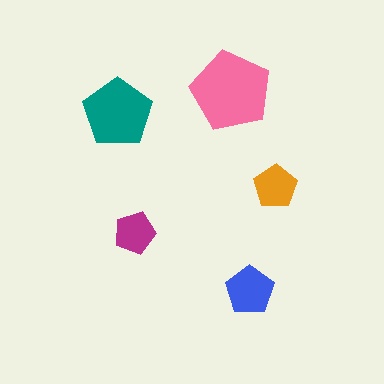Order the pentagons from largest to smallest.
the pink one, the teal one, the blue one, the orange one, the magenta one.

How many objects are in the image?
There are 5 objects in the image.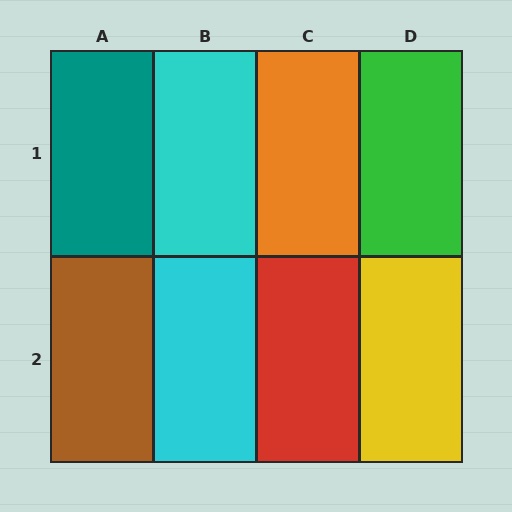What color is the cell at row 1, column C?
Orange.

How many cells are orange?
1 cell is orange.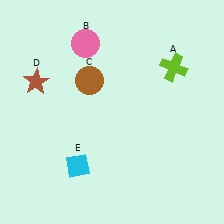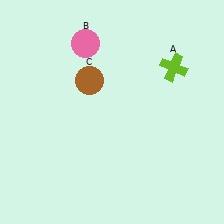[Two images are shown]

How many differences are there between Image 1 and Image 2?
There are 2 differences between the two images.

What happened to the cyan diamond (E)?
The cyan diamond (E) was removed in Image 2. It was in the bottom-left area of Image 1.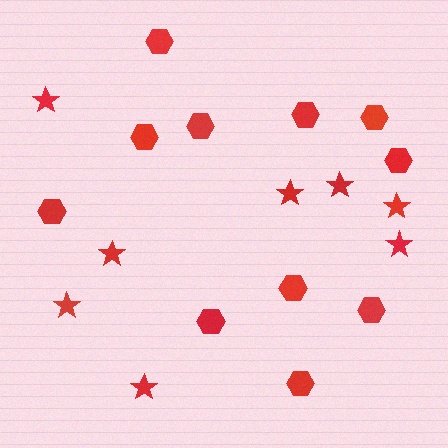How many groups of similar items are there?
There are 2 groups: one group of stars (8) and one group of hexagons (11).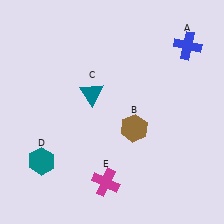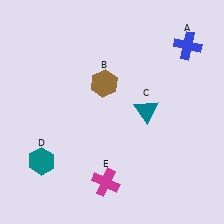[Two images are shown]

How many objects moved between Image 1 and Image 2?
2 objects moved between the two images.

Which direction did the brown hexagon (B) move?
The brown hexagon (B) moved up.